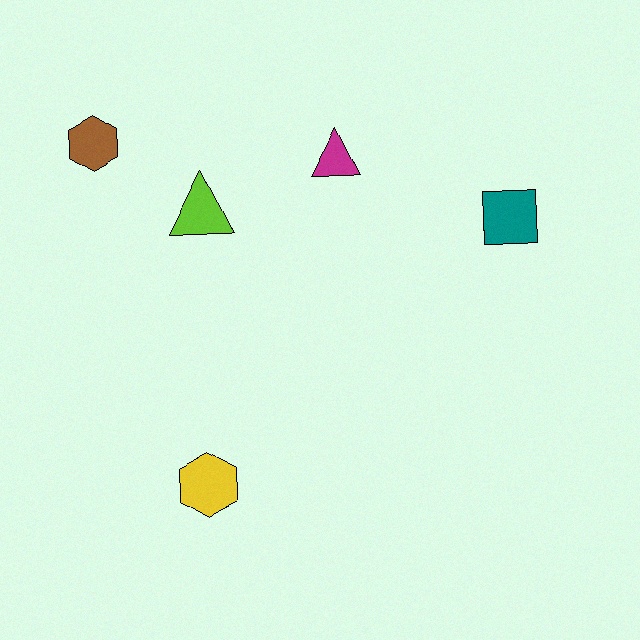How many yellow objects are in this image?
There is 1 yellow object.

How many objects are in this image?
There are 5 objects.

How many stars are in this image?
There are no stars.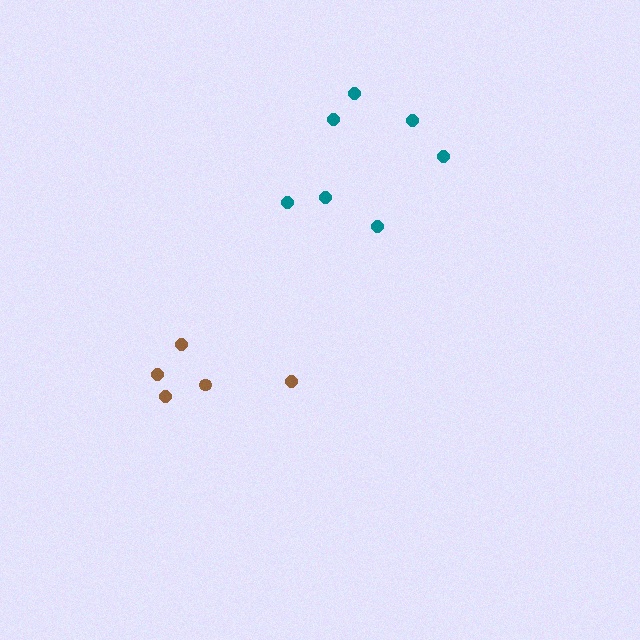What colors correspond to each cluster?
The clusters are colored: teal, brown.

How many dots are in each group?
Group 1: 7 dots, Group 2: 5 dots (12 total).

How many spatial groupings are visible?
There are 2 spatial groupings.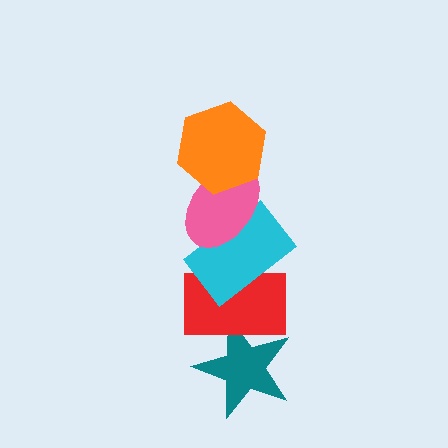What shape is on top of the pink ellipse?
The orange hexagon is on top of the pink ellipse.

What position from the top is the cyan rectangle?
The cyan rectangle is 3rd from the top.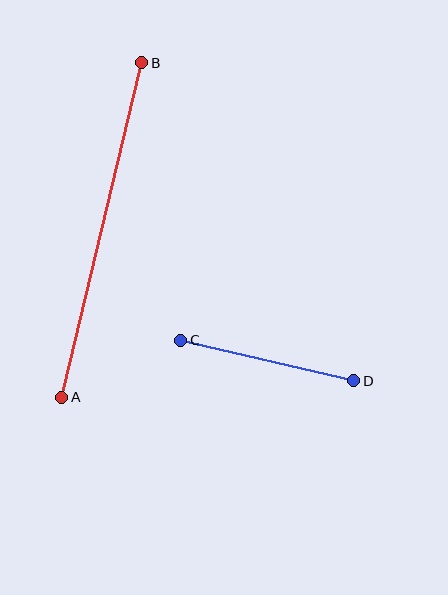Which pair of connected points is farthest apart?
Points A and B are farthest apart.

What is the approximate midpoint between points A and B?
The midpoint is at approximately (102, 230) pixels.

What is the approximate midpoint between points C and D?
The midpoint is at approximately (267, 361) pixels.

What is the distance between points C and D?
The distance is approximately 178 pixels.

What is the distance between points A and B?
The distance is approximately 344 pixels.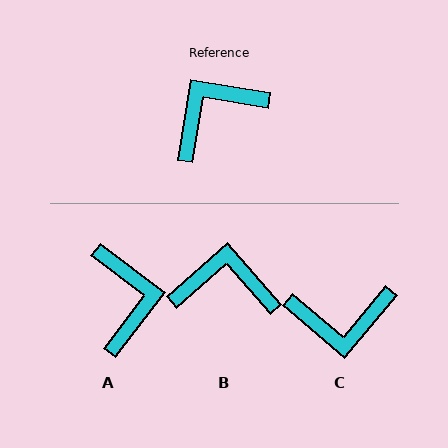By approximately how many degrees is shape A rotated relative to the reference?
Approximately 118 degrees clockwise.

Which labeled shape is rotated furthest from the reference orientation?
C, about 149 degrees away.